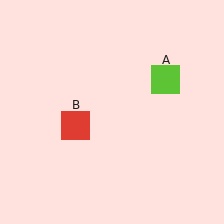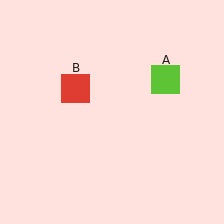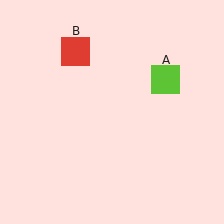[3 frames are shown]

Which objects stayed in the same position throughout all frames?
Lime square (object A) remained stationary.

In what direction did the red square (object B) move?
The red square (object B) moved up.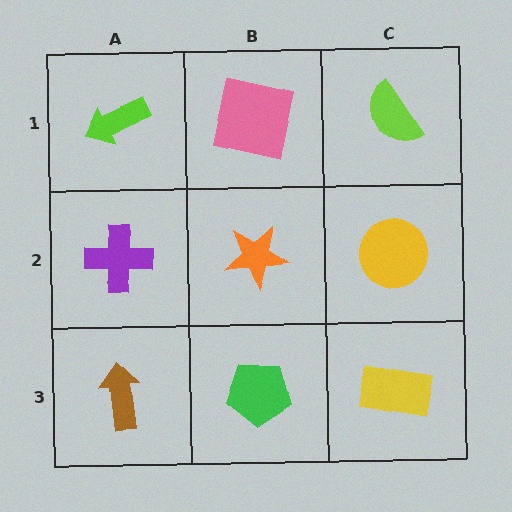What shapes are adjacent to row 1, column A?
A purple cross (row 2, column A), a pink square (row 1, column B).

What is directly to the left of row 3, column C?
A green pentagon.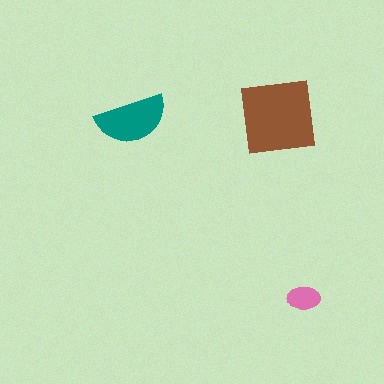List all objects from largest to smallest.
The brown square, the teal semicircle, the pink ellipse.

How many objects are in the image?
There are 3 objects in the image.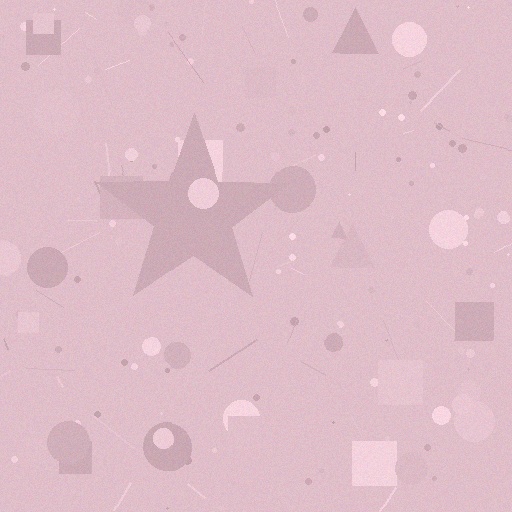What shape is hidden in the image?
A star is hidden in the image.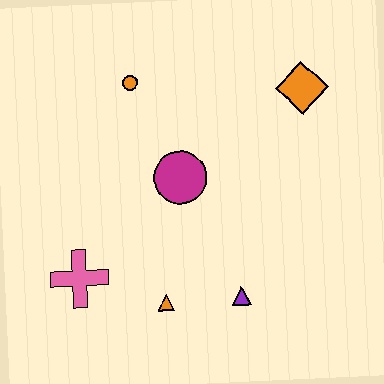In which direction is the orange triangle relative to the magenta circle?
The orange triangle is below the magenta circle.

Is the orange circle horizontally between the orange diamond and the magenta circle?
No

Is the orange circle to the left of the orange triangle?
Yes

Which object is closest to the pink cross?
The orange triangle is closest to the pink cross.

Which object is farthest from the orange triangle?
The orange diamond is farthest from the orange triangle.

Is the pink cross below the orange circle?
Yes